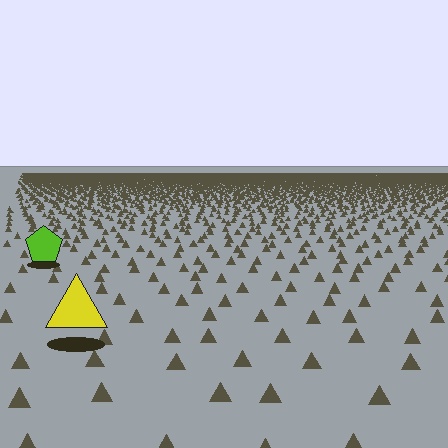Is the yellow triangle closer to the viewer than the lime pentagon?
Yes. The yellow triangle is closer — you can tell from the texture gradient: the ground texture is coarser near it.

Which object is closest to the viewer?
The yellow triangle is closest. The texture marks near it are larger and more spread out.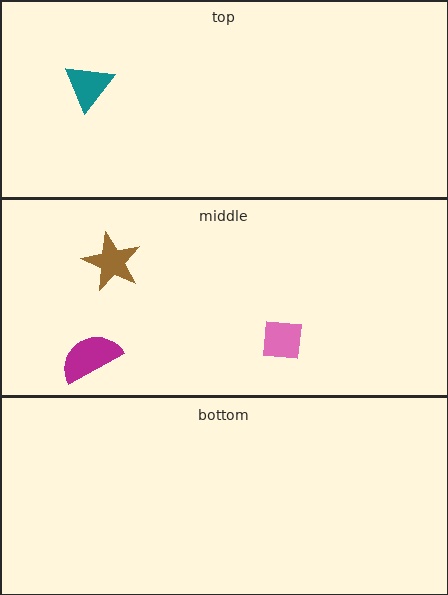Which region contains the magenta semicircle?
The middle region.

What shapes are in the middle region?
The pink square, the brown star, the magenta semicircle.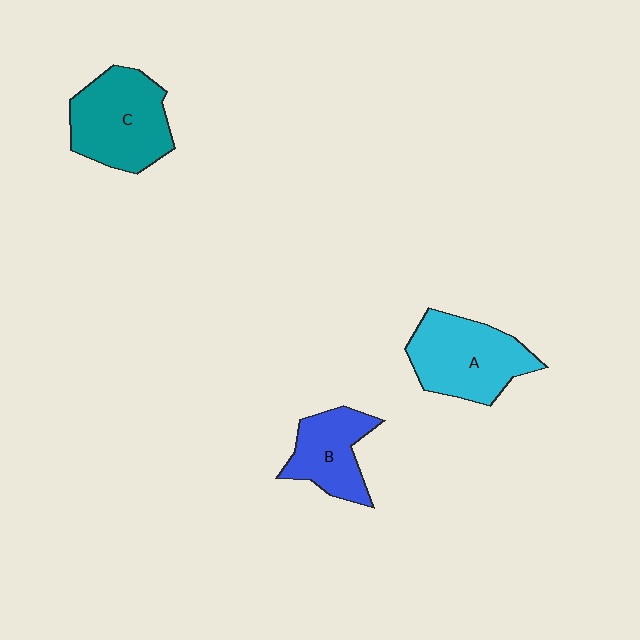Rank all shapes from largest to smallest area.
From largest to smallest: C (teal), A (cyan), B (blue).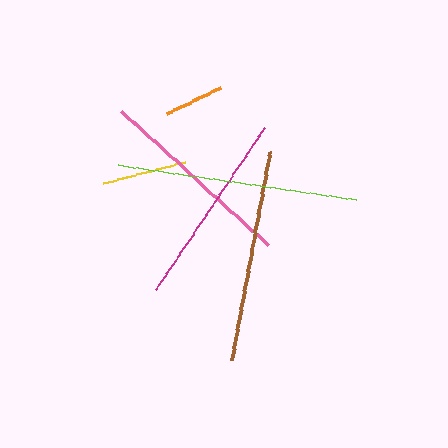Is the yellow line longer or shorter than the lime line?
The lime line is longer than the yellow line.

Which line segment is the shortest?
The orange line is the shortest at approximately 60 pixels.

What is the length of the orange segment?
The orange segment is approximately 60 pixels long.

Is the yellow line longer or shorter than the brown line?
The brown line is longer than the yellow line.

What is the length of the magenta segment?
The magenta segment is approximately 195 pixels long.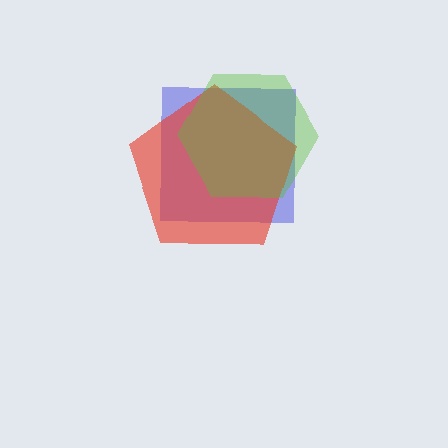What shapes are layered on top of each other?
The layered shapes are: a blue square, a red pentagon, a lime hexagon.